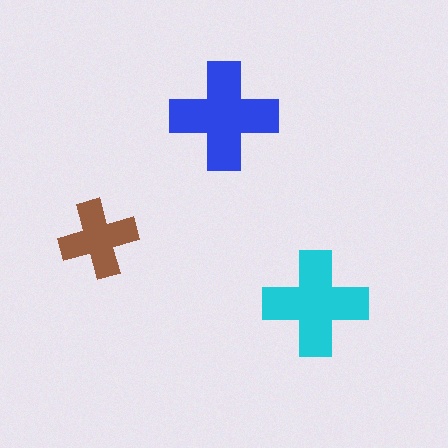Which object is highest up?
The blue cross is topmost.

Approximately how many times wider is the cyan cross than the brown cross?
About 1.5 times wider.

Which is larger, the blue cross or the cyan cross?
The blue one.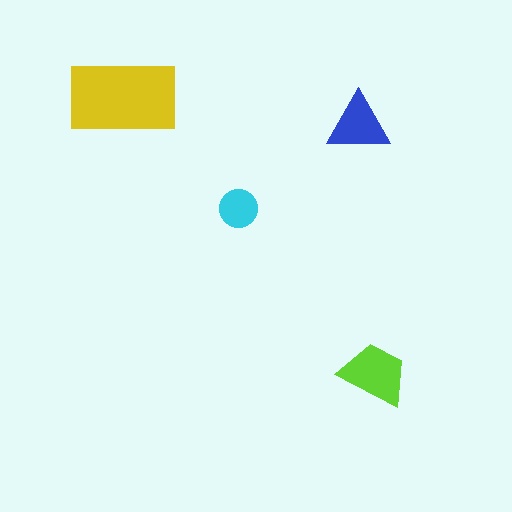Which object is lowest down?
The lime trapezoid is bottommost.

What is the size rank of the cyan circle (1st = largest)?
4th.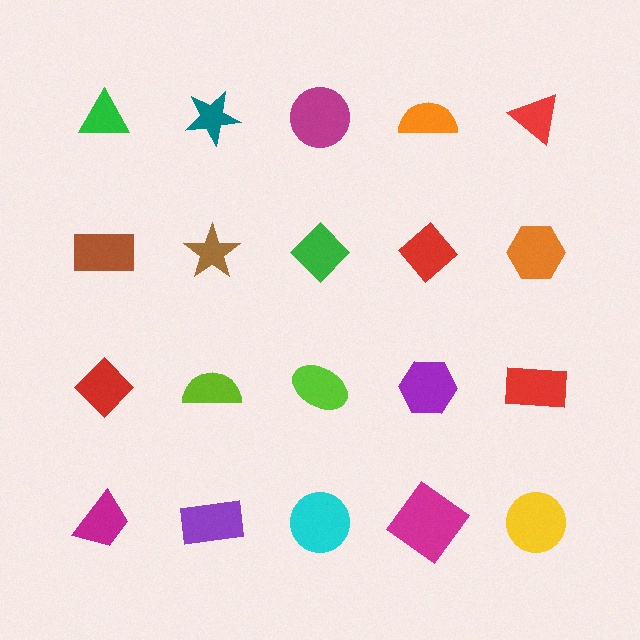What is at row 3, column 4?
A purple hexagon.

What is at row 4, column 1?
A magenta trapezoid.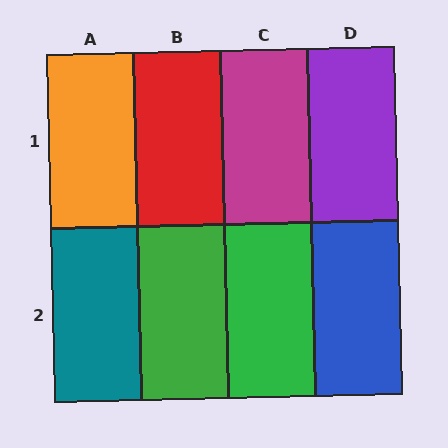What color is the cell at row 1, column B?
Red.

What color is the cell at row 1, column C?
Magenta.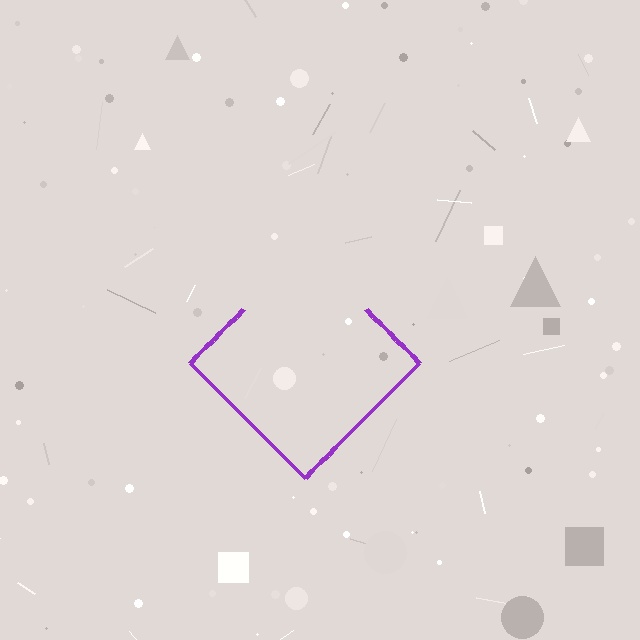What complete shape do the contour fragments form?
The contour fragments form a diamond.